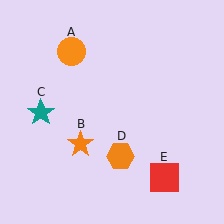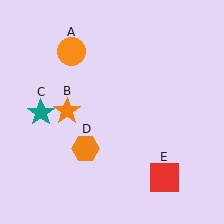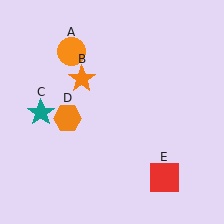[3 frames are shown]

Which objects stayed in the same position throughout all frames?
Orange circle (object A) and teal star (object C) and red square (object E) remained stationary.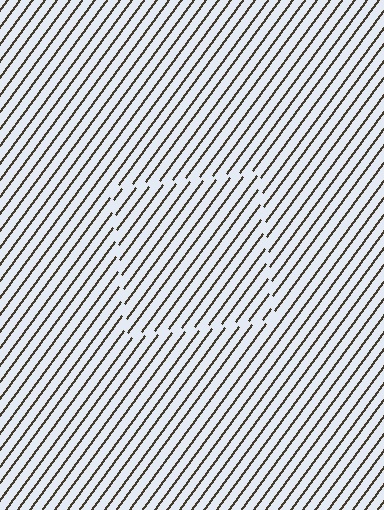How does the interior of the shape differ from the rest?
The interior of the shape contains the same grating, shifted by half a period — the contour is defined by the phase discontinuity where line-ends from the inner and outer gratings abut.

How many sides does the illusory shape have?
4 sides — the line-ends trace a square.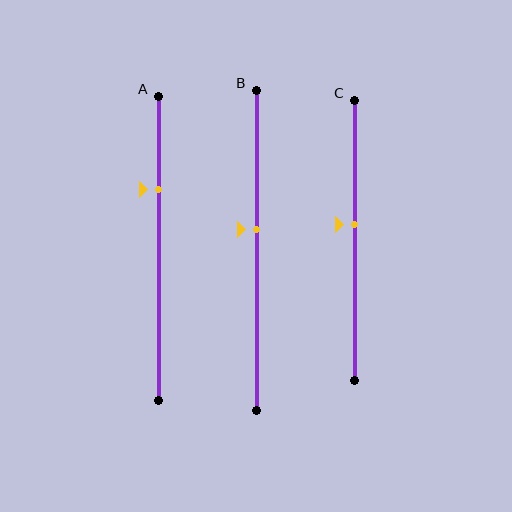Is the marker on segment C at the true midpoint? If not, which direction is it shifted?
No, the marker on segment C is shifted upward by about 6% of the segment length.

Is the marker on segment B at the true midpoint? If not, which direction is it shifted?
No, the marker on segment B is shifted upward by about 6% of the segment length.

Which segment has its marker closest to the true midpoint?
Segment C has its marker closest to the true midpoint.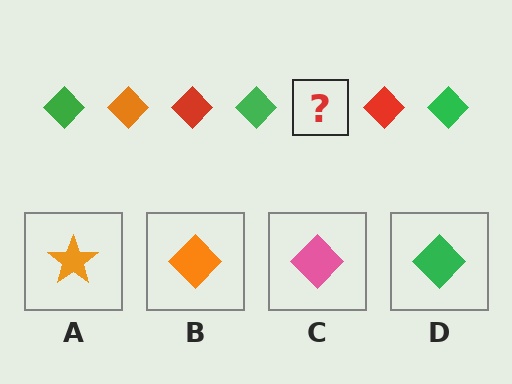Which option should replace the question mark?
Option B.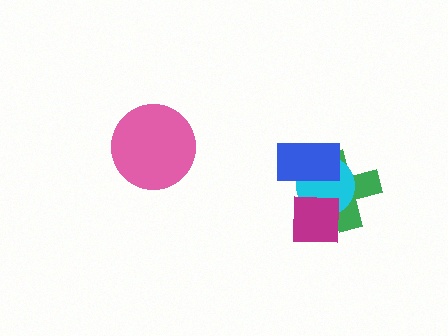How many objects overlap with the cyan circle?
3 objects overlap with the cyan circle.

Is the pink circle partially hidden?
No, no other shape covers it.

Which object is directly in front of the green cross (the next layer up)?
The cyan circle is directly in front of the green cross.